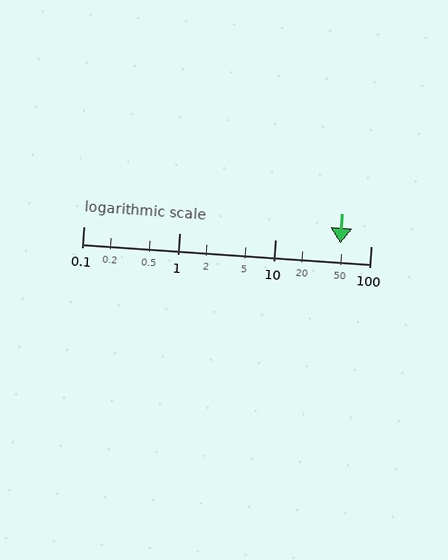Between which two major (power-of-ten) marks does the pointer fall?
The pointer is between 10 and 100.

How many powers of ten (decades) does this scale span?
The scale spans 3 decades, from 0.1 to 100.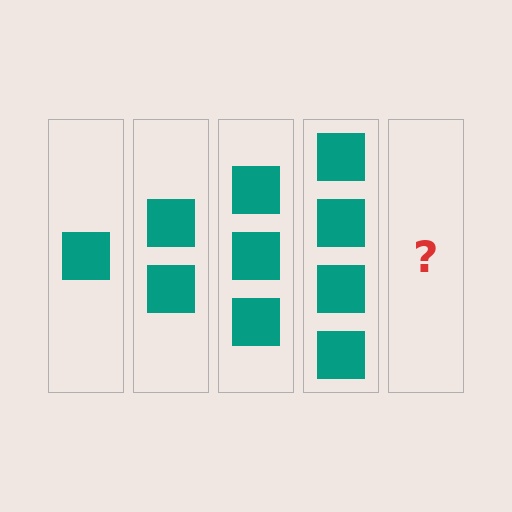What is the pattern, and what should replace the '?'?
The pattern is that each step adds one more square. The '?' should be 5 squares.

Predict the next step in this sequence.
The next step is 5 squares.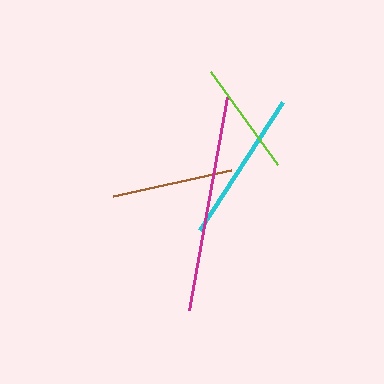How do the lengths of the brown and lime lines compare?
The brown and lime lines are approximately the same length.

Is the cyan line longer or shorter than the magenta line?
The magenta line is longer than the cyan line.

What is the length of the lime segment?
The lime segment is approximately 115 pixels long.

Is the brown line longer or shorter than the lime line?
The brown line is longer than the lime line.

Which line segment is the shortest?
The lime line is the shortest at approximately 115 pixels.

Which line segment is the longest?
The magenta line is the longest at approximately 217 pixels.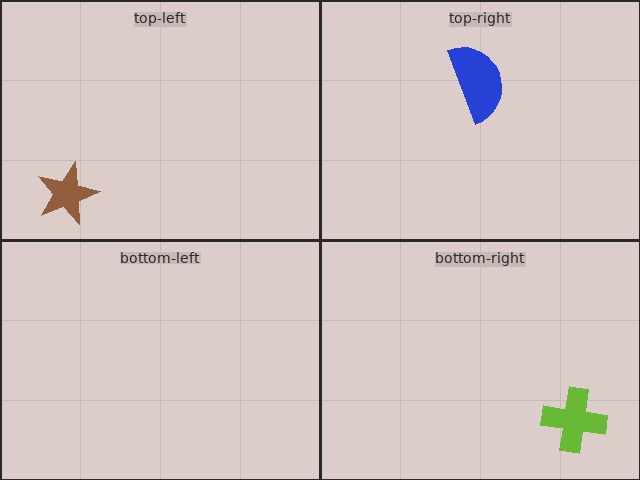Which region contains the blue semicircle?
The top-right region.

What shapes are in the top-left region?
The brown star.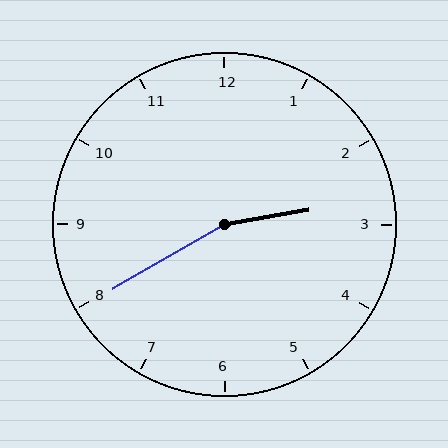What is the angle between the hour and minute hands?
Approximately 160 degrees.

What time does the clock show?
2:40.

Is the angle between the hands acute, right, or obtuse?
It is obtuse.